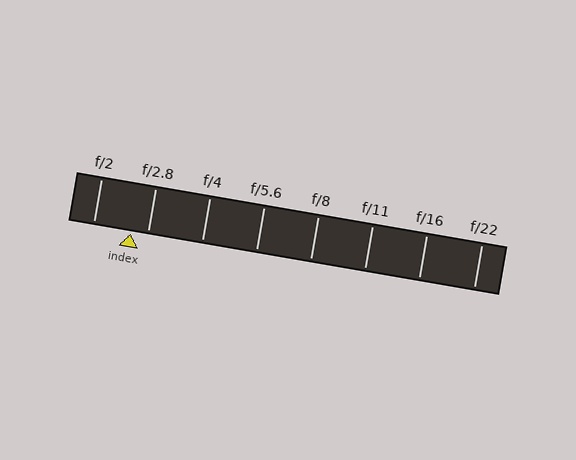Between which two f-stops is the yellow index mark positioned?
The index mark is between f/2 and f/2.8.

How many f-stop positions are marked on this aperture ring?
There are 8 f-stop positions marked.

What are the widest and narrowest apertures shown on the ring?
The widest aperture shown is f/2 and the narrowest is f/22.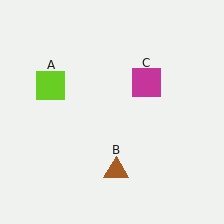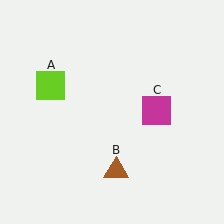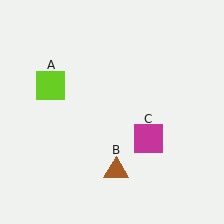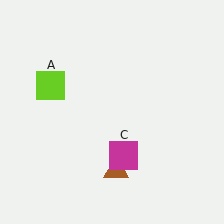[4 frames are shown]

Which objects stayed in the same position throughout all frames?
Lime square (object A) and brown triangle (object B) remained stationary.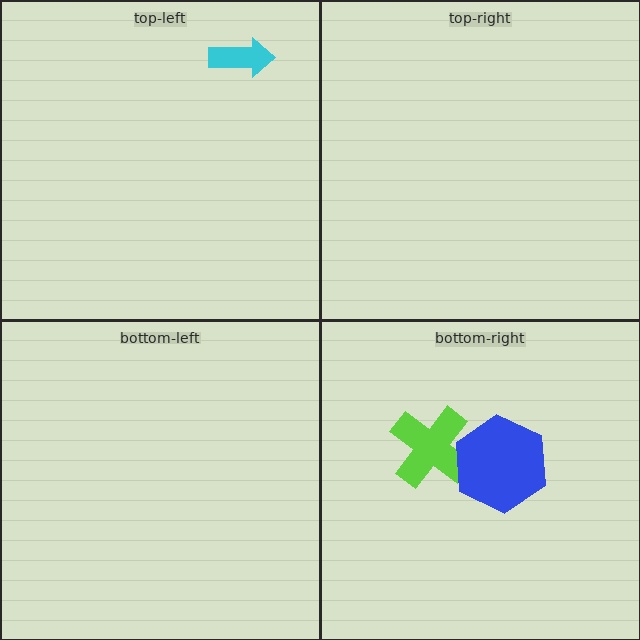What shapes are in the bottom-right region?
The lime cross, the blue hexagon.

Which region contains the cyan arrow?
The top-left region.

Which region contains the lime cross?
The bottom-right region.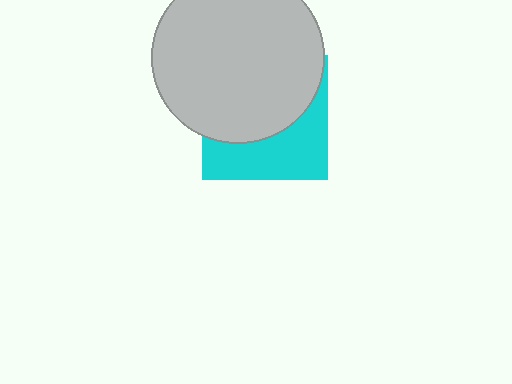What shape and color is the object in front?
The object in front is a light gray circle.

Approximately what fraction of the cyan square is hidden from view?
Roughly 59% of the cyan square is hidden behind the light gray circle.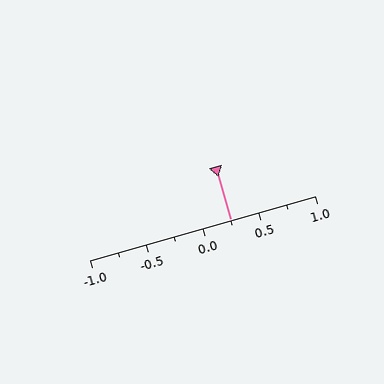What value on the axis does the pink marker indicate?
The marker indicates approximately 0.25.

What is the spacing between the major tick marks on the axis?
The major ticks are spaced 0.5 apart.